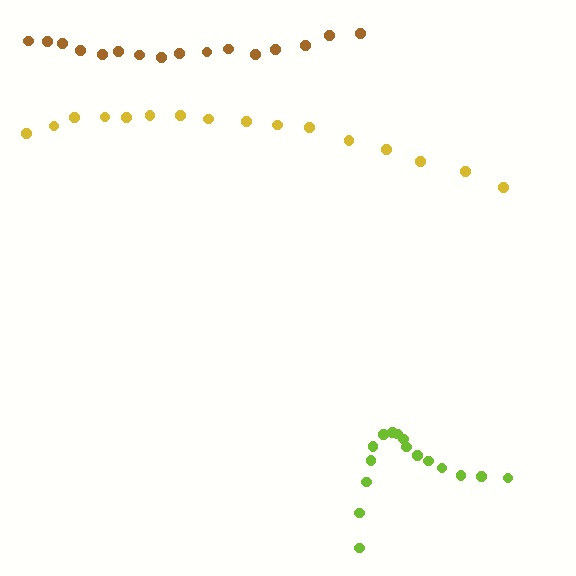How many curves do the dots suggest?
There are 3 distinct paths.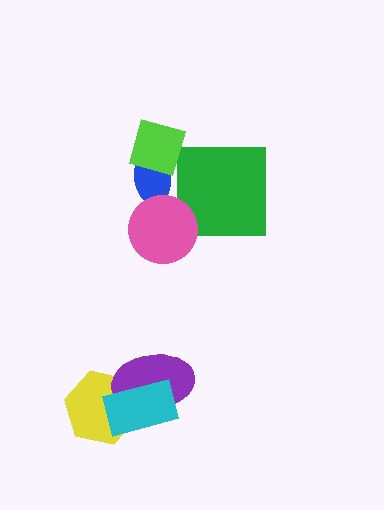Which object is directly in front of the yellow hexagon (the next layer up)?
The purple ellipse is directly in front of the yellow hexagon.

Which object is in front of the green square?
The pink circle is in front of the green square.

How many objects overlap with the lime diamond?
1 object overlaps with the lime diamond.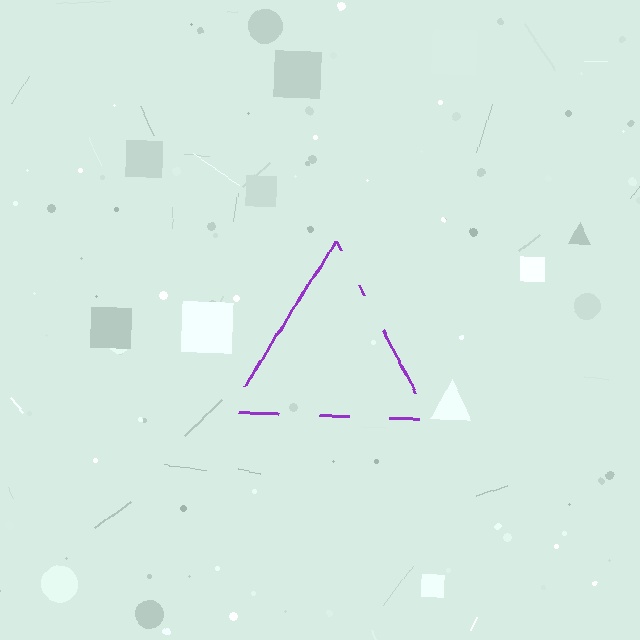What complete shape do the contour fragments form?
The contour fragments form a triangle.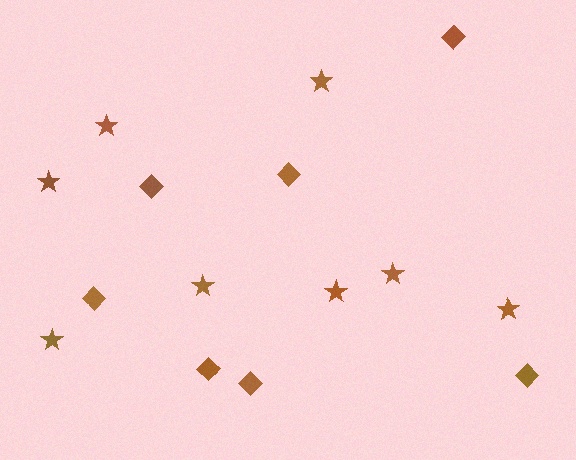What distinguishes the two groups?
There are 2 groups: one group of diamonds (7) and one group of stars (8).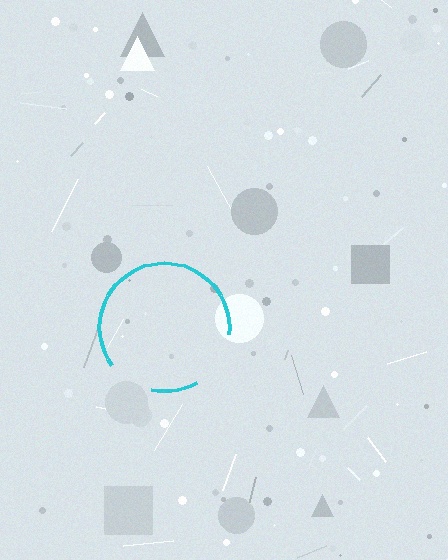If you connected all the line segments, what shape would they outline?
They would outline a circle.